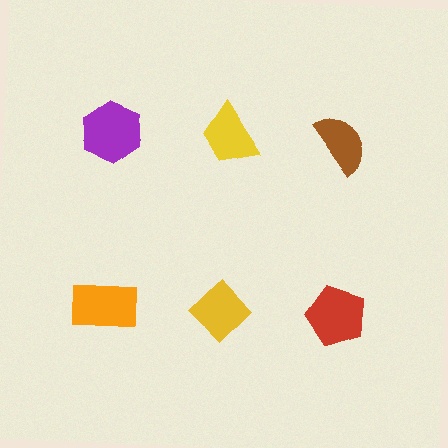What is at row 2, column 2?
A yellow diamond.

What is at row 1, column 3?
A brown semicircle.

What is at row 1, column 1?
A purple hexagon.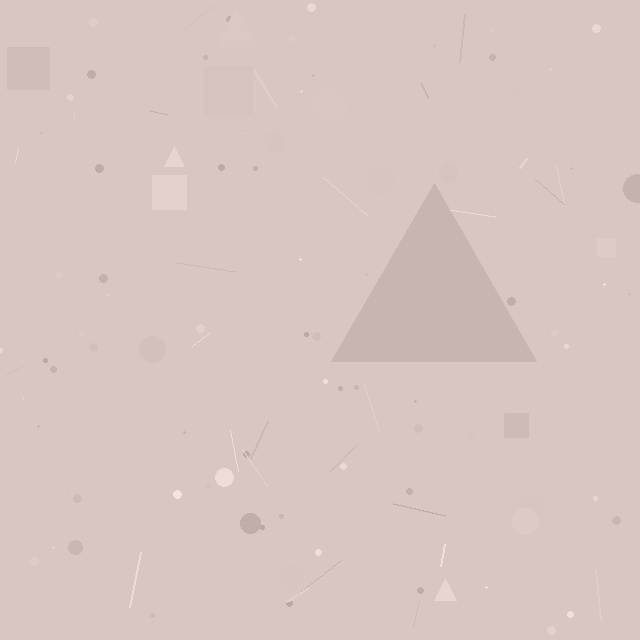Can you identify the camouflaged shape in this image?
The camouflaged shape is a triangle.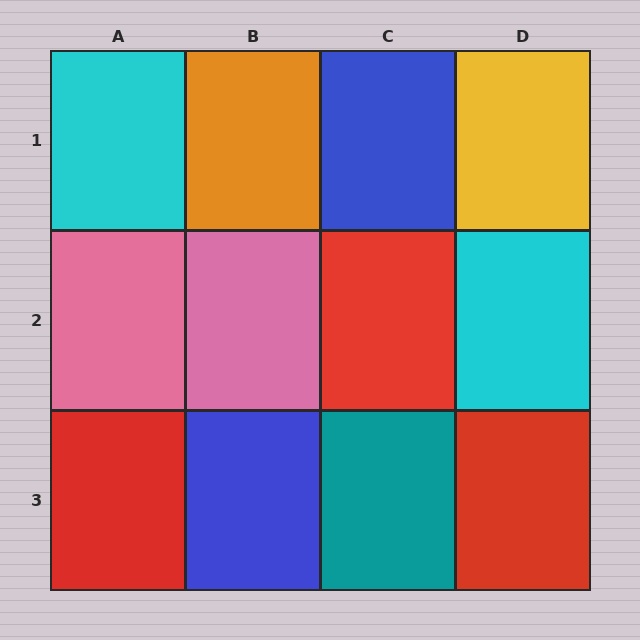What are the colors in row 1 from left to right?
Cyan, orange, blue, yellow.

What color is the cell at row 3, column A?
Red.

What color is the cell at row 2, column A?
Pink.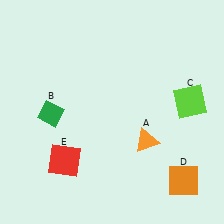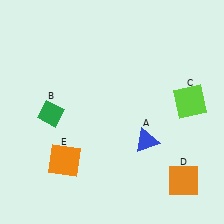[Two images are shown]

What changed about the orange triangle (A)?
In Image 1, A is orange. In Image 2, it changed to blue.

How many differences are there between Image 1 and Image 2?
There are 2 differences between the two images.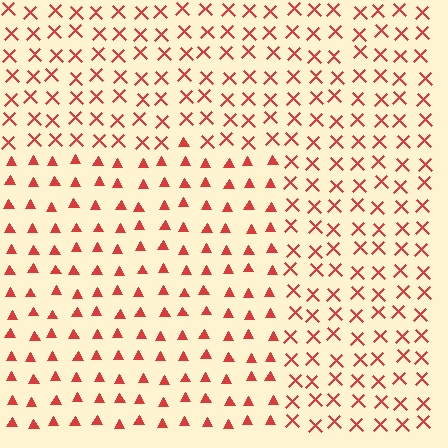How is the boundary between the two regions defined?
The boundary is defined by a change in element shape: triangles inside vs. X marks outside. All elements share the same color and spacing.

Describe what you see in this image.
The image is filled with small red elements arranged in a uniform grid. A rectangle-shaped region contains triangles, while the surrounding area contains X marks. The boundary is defined purely by the change in element shape.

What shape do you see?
I see a rectangle.